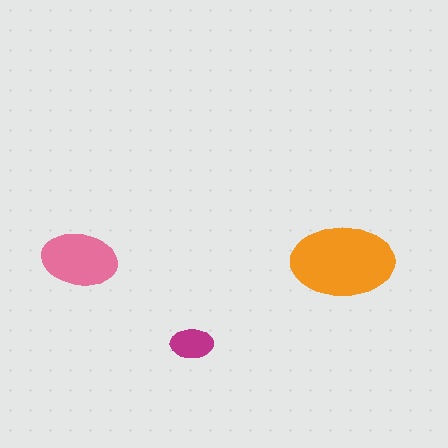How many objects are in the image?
There are 3 objects in the image.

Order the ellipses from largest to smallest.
the orange one, the pink one, the magenta one.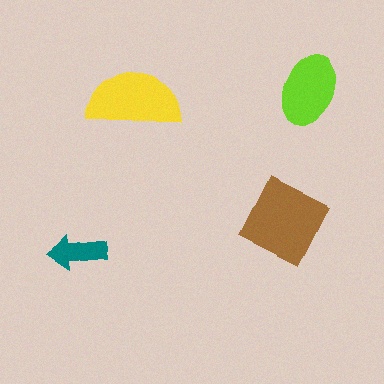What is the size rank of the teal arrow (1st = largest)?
4th.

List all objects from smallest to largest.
The teal arrow, the lime ellipse, the yellow semicircle, the brown diamond.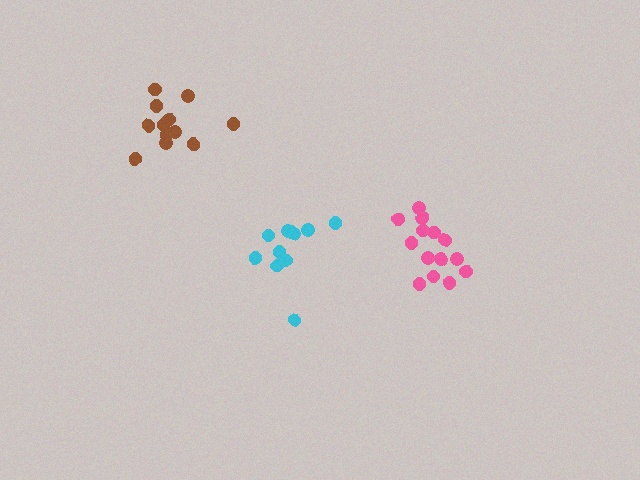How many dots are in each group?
Group 1: 12 dots, Group 2: 14 dots, Group 3: 12 dots (38 total).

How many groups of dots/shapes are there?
There are 3 groups.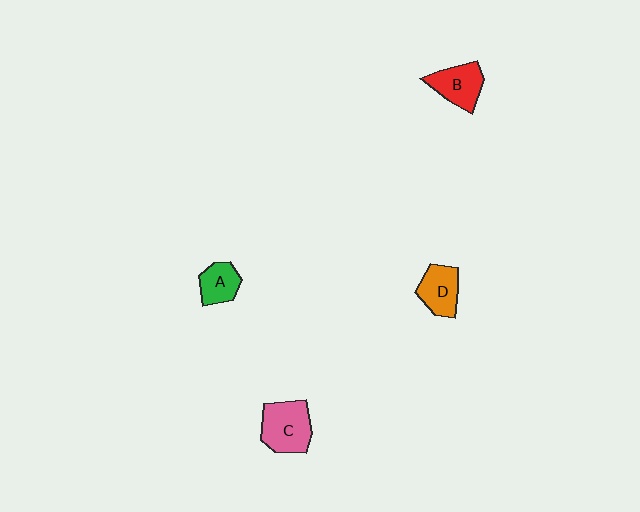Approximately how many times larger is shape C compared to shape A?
Approximately 1.7 times.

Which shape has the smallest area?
Shape A (green).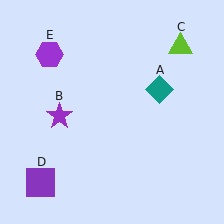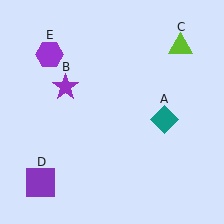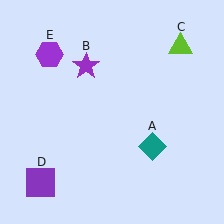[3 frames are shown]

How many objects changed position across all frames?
2 objects changed position: teal diamond (object A), purple star (object B).